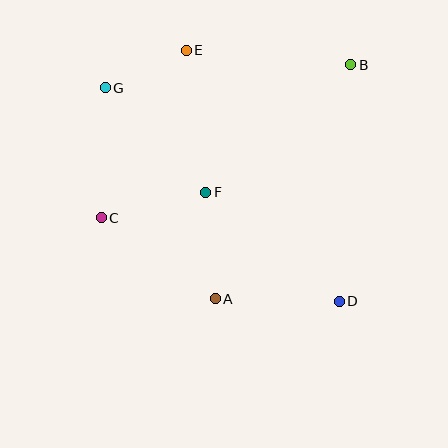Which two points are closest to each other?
Points E and G are closest to each other.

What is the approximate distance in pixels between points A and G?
The distance between A and G is approximately 238 pixels.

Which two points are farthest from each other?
Points D and G are farthest from each other.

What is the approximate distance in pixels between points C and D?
The distance between C and D is approximately 252 pixels.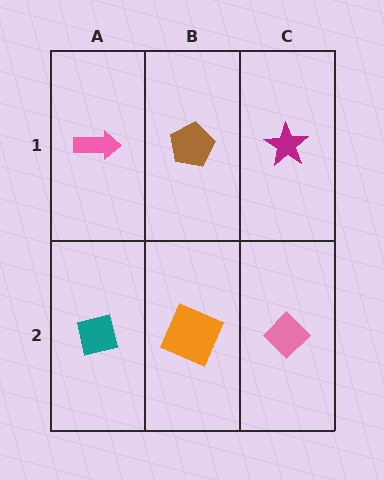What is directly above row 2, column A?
A pink arrow.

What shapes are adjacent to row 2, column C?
A magenta star (row 1, column C), an orange square (row 2, column B).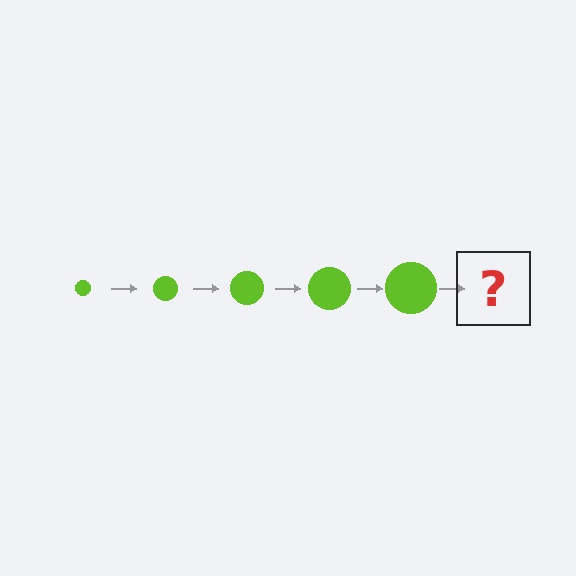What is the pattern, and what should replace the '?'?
The pattern is that the circle gets progressively larger each step. The '?' should be a lime circle, larger than the previous one.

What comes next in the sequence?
The next element should be a lime circle, larger than the previous one.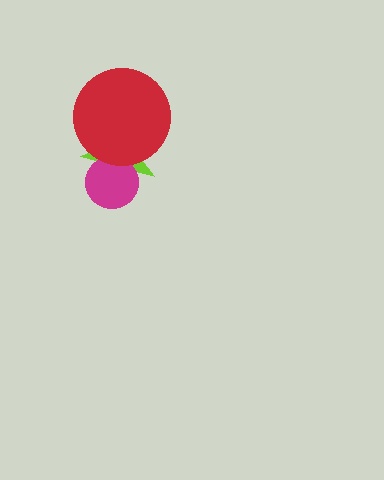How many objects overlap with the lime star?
2 objects overlap with the lime star.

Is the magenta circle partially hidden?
Yes, it is partially covered by another shape.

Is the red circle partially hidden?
No, no other shape covers it.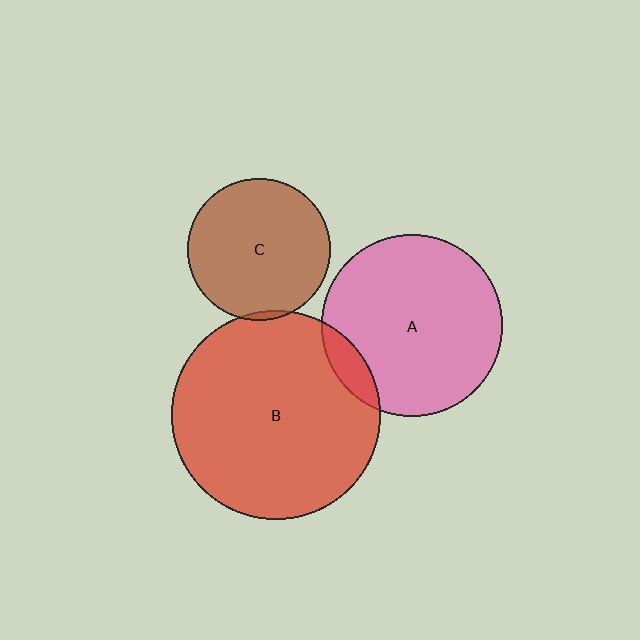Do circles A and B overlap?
Yes.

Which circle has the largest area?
Circle B (red).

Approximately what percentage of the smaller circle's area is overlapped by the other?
Approximately 10%.